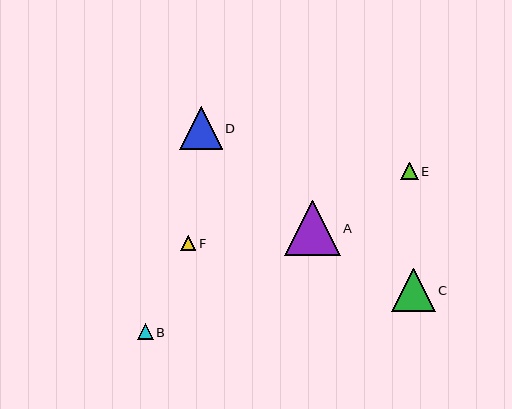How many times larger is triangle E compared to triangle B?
Triangle E is approximately 1.1 times the size of triangle B.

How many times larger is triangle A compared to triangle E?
Triangle A is approximately 3.2 times the size of triangle E.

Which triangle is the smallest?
Triangle F is the smallest with a size of approximately 15 pixels.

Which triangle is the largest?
Triangle A is the largest with a size of approximately 55 pixels.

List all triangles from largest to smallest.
From largest to smallest: A, C, D, E, B, F.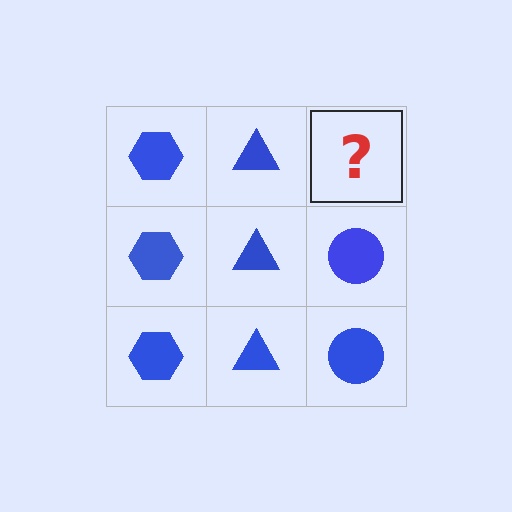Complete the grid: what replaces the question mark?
The question mark should be replaced with a blue circle.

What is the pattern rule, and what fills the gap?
The rule is that each column has a consistent shape. The gap should be filled with a blue circle.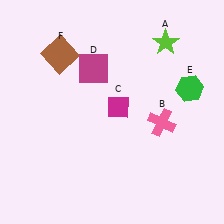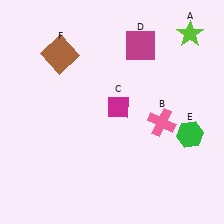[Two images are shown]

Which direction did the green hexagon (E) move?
The green hexagon (E) moved down.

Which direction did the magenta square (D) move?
The magenta square (D) moved right.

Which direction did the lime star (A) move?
The lime star (A) moved right.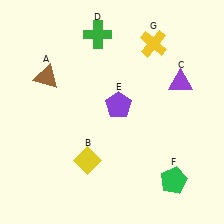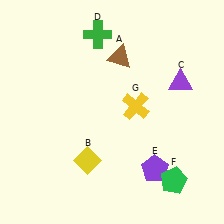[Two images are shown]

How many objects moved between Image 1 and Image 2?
3 objects moved between the two images.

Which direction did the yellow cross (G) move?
The yellow cross (G) moved down.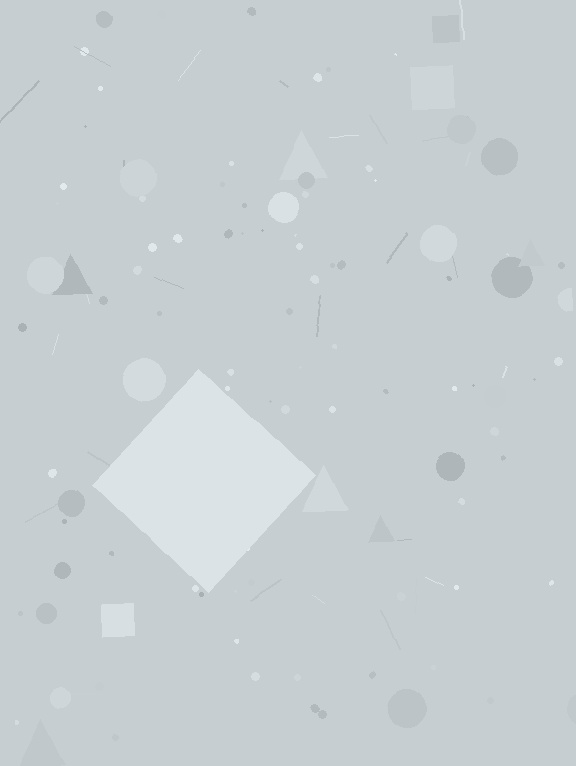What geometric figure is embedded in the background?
A diamond is embedded in the background.